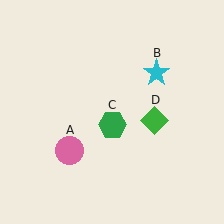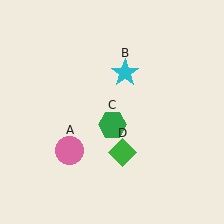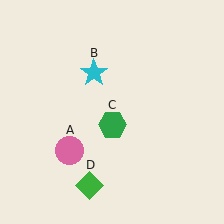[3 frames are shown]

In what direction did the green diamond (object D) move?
The green diamond (object D) moved down and to the left.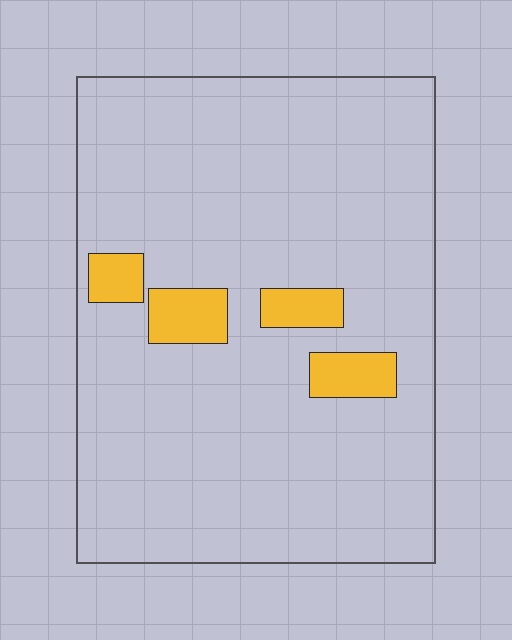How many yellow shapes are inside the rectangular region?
4.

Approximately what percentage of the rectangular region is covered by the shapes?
Approximately 10%.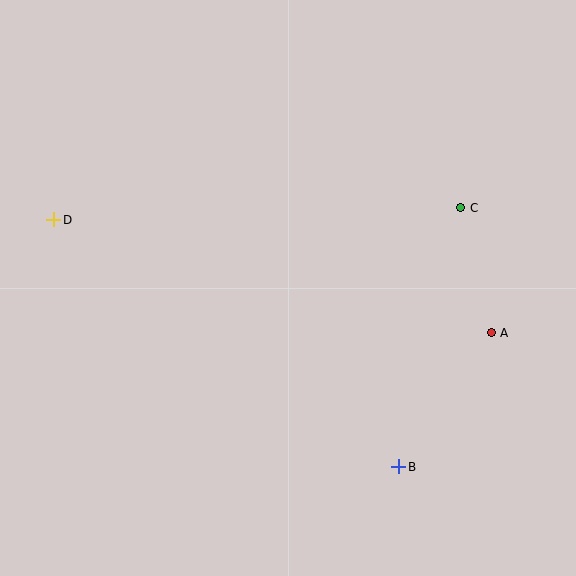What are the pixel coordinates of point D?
Point D is at (54, 220).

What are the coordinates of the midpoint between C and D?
The midpoint between C and D is at (257, 214).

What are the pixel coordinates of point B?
Point B is at (399, 467).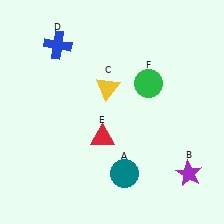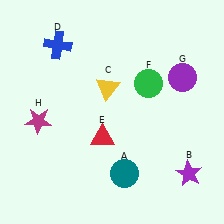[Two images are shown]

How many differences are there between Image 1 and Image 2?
There are 2 differences between the two images.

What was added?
A purple circle (G), a magenta star (H) were added in Image 2.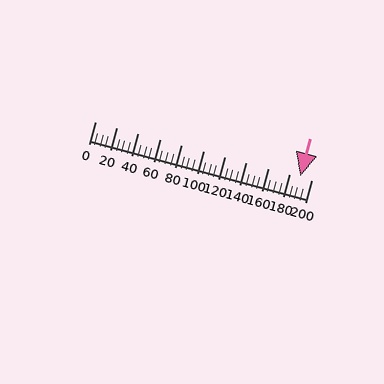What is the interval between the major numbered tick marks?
The major tick marks are spaced 20 units apart.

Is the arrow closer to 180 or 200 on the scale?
The arrow is closer to 200.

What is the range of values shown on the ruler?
The ruler shows values from 0 to 200.